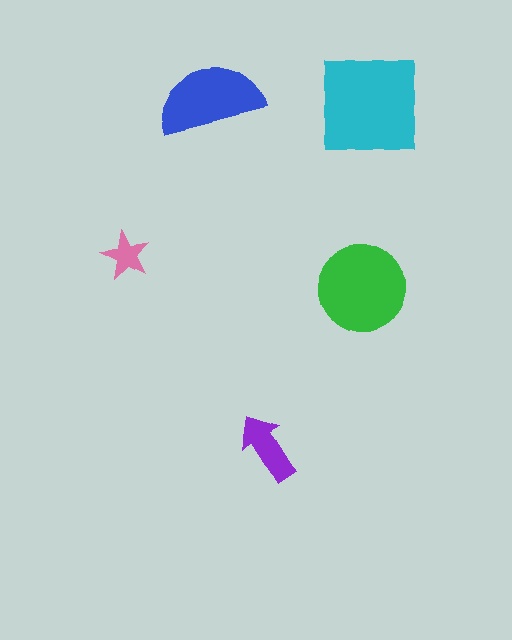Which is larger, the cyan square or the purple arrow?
The cyan square.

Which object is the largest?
The cyan square.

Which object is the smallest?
The pink star.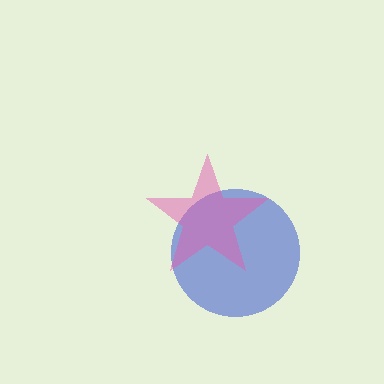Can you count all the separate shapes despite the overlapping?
Yes, there are 2 separate shapes.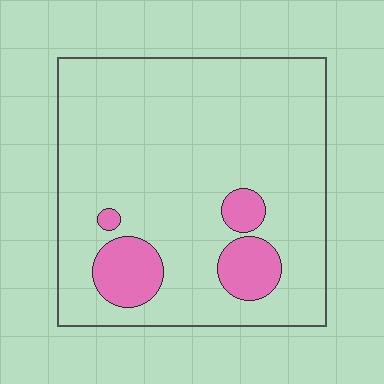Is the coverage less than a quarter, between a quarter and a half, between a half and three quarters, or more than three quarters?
Less than a quarter.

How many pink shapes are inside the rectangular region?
4.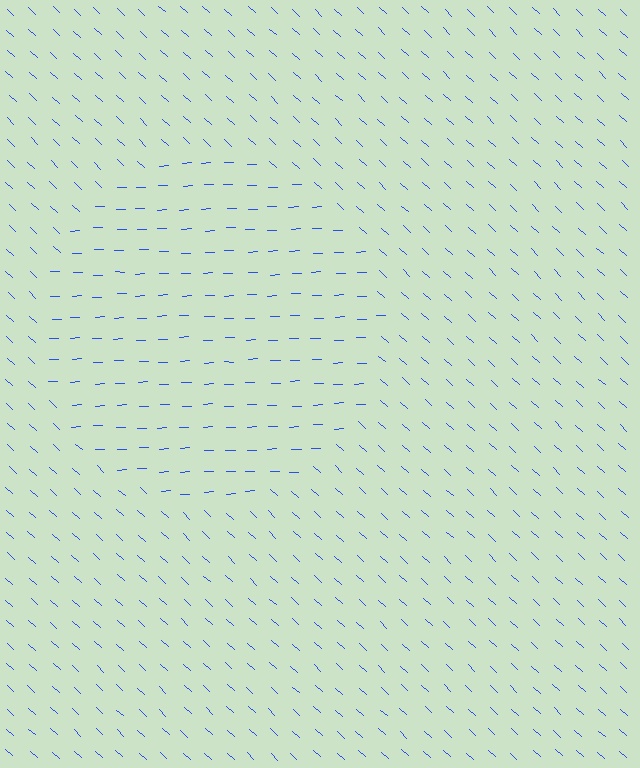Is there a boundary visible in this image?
Yes, there is a texture boundary formed by a change in line orientation.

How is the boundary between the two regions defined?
The boundary is defined purely by a change in line orientation (approximately 45 degrees difference). All lines are the same color and thickness.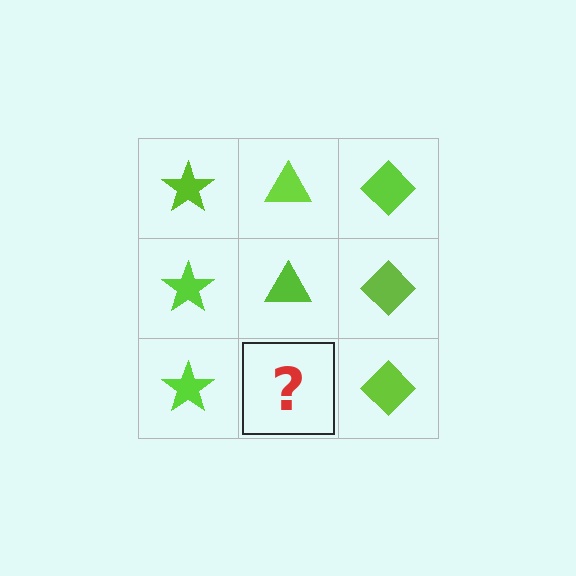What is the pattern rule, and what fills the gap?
The rule is that each column has a consistent shape. The gap should be filled with a lime triangle.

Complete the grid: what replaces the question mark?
The question mark should be replaced with a lime triangle.